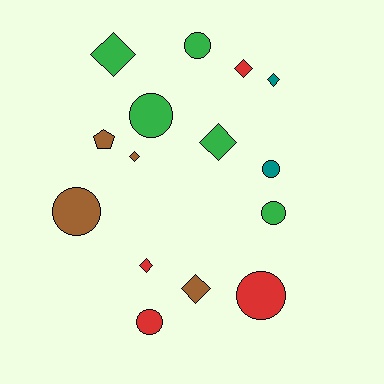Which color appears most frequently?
Green, with 5 objects.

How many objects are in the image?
There are 15 objects.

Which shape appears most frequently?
Circle, with 7 objects.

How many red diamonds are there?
There are 2 red diamonds.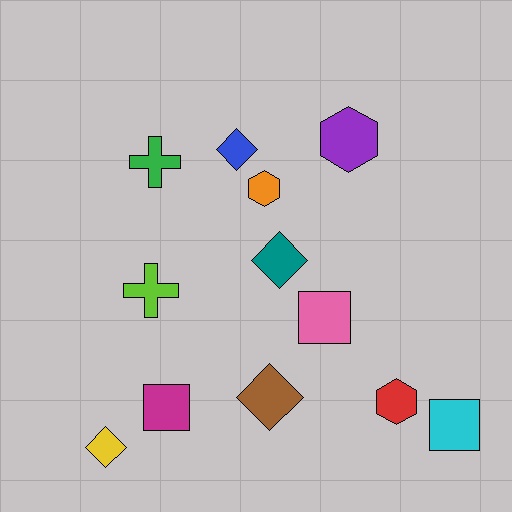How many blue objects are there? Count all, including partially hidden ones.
There is 1 blue object.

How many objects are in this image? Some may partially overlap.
There are 12 objects.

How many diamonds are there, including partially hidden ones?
There are 4 diamonds.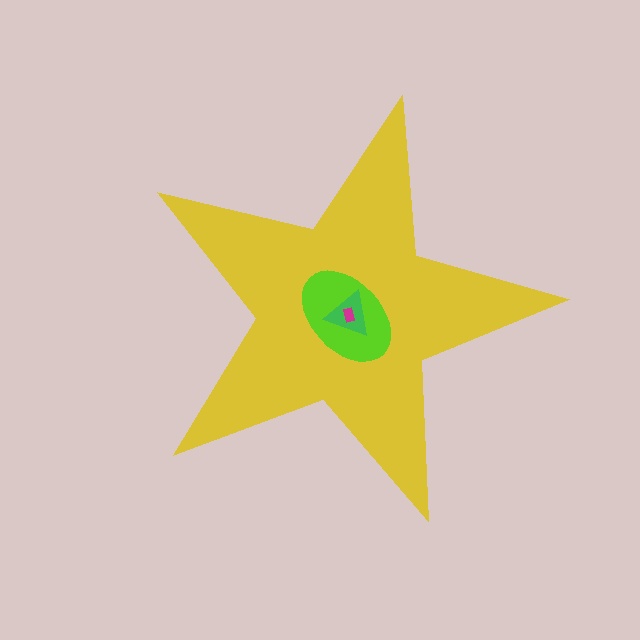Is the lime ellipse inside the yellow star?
Yes.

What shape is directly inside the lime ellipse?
The green triangle.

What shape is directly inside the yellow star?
The lime ellipse.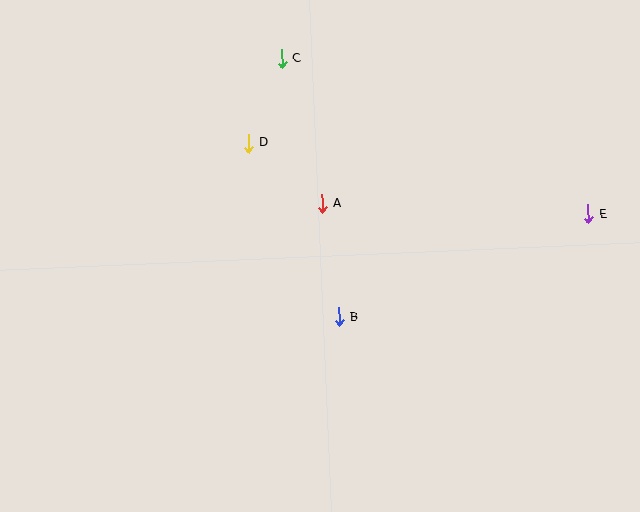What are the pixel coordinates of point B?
Point B is at (339, 317).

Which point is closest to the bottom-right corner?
Point E is closest to the bottom-right corner.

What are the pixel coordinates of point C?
Point C is at (282, 59).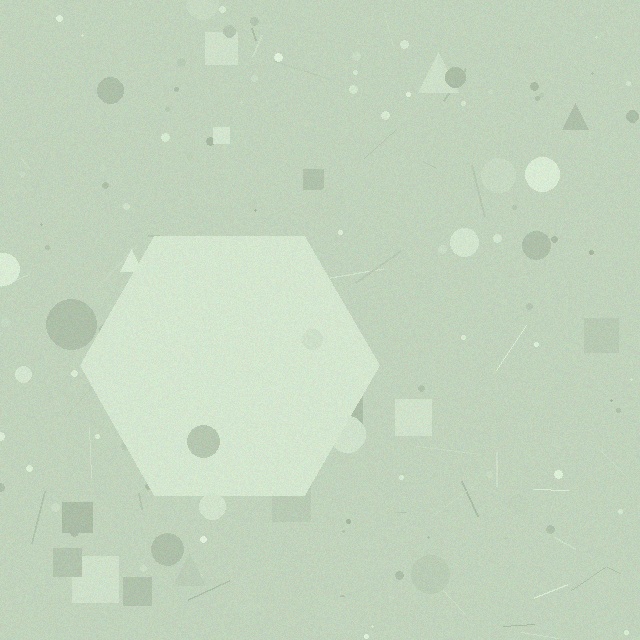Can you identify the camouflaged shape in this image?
The camouflaged shape is a hexagon.